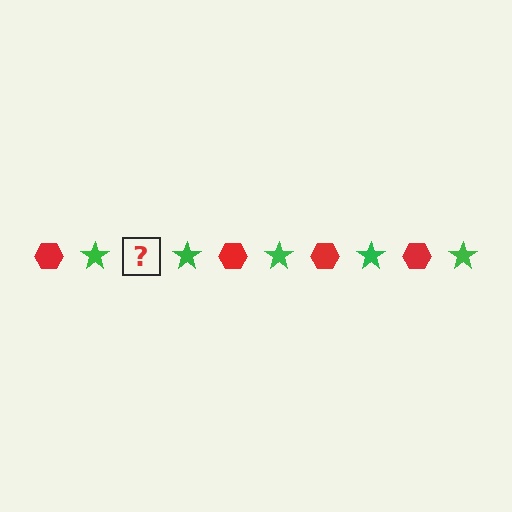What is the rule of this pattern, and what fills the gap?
The rule is that the pattern alternates between red hexagon and green star. The gap should be filled with a red hexagon.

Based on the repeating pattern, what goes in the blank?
The blank should be a red hexagon.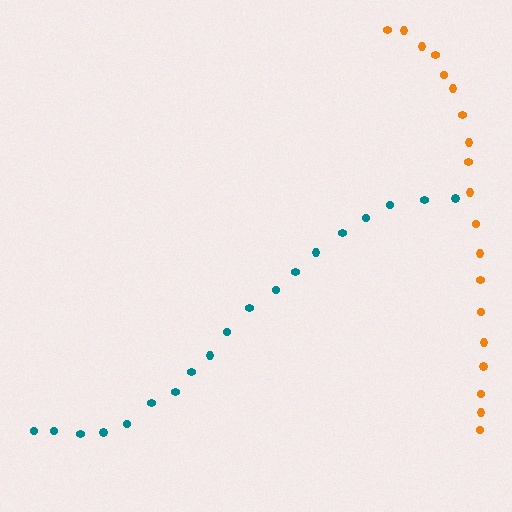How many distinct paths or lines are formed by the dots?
There are 2 distinct paths.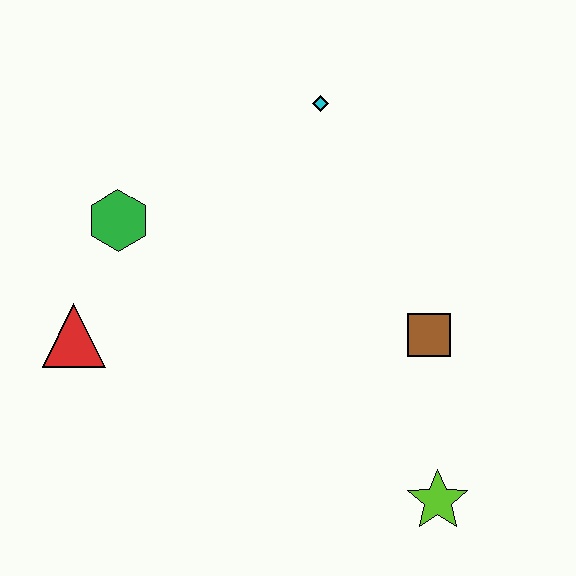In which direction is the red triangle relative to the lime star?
The red triangle is to the left of the lime star.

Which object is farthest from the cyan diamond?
The lime star is farthest from the cyan diamond.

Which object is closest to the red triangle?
The green hexagon is closest to the red triangle.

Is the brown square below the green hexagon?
Yes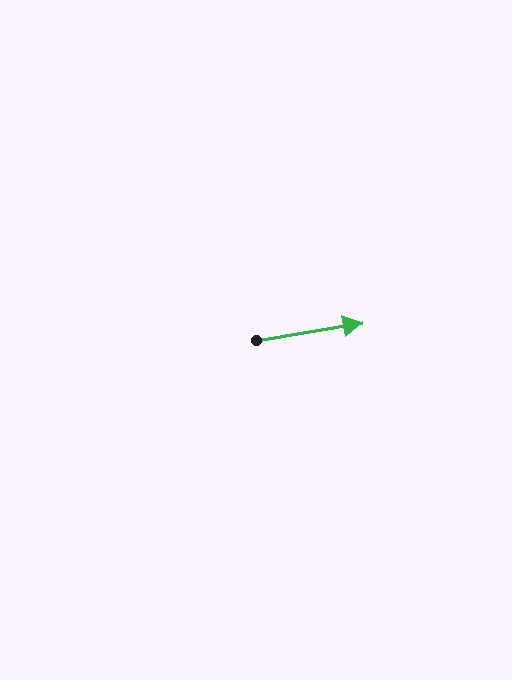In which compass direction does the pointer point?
East.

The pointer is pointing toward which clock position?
Roughly 3 o'clock.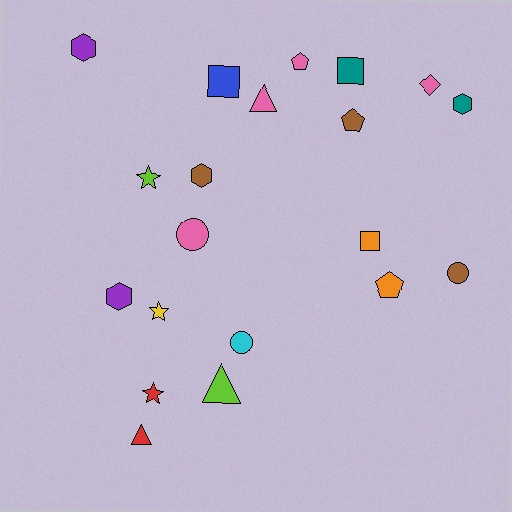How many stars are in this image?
There are 3 stars.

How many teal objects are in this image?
There are 2 teal objects.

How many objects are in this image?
There are 20 objects.